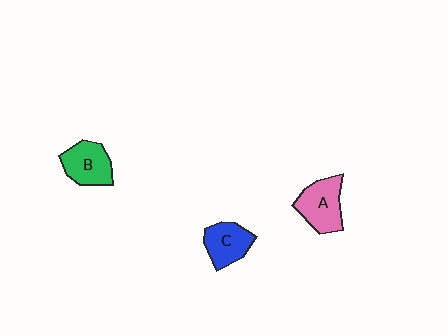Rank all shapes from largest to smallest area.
From largest to smallest: A (pink), B (green), C (blue).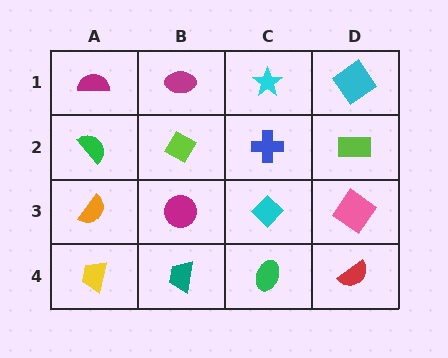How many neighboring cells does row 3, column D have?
3.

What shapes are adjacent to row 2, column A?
A magenta semicircle (row 1, column A), an orange semicircle (row 3, column A), a lime diamond (row 2, column B).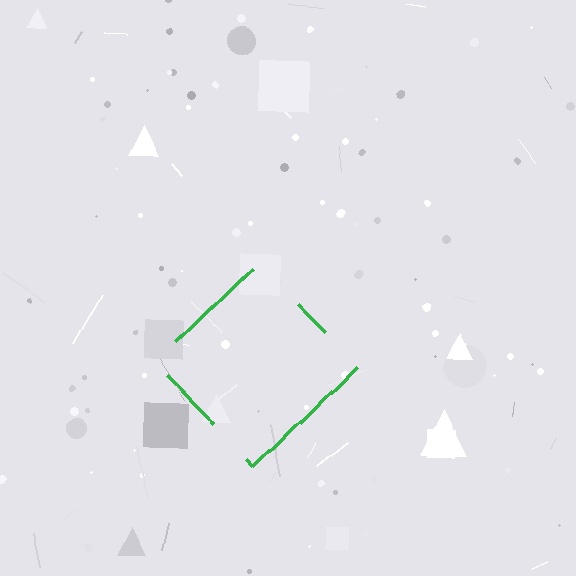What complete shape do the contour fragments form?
The contour fragments form a diamond.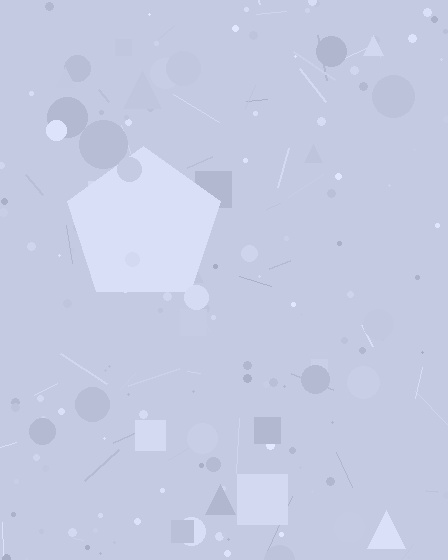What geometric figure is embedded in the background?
A pentagon is embedded in the background.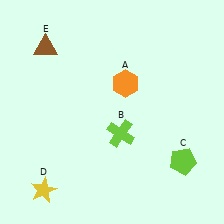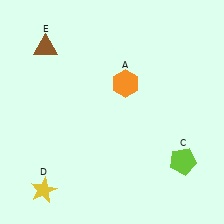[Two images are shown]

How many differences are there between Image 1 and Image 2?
There is 1 difference between the two images.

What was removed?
The lime cross (B) was removed in Image 2.